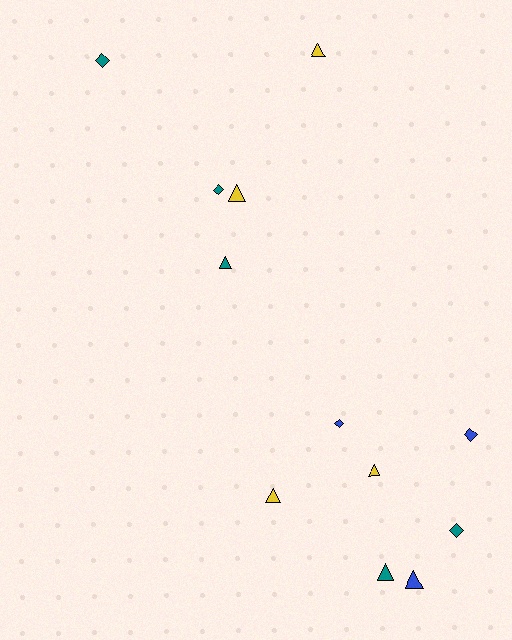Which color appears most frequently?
Teal, with 5 objects.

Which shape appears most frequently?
Triangle, with 7 objects.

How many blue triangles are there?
There is 1 blue triangle.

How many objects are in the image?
There are 12 objects.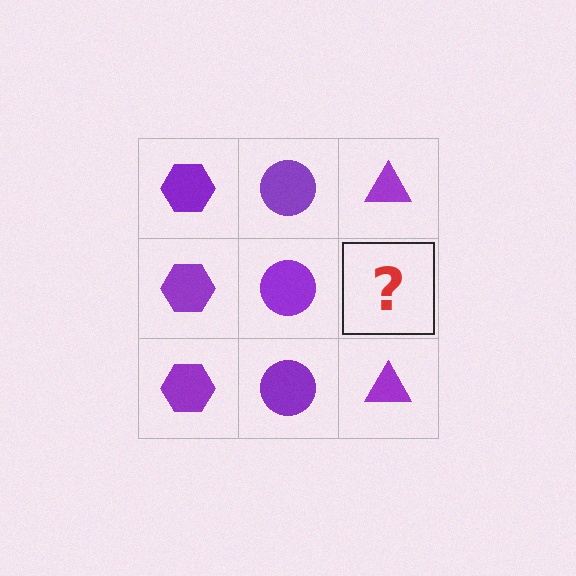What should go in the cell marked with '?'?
The missing cell should contain a purple triangle.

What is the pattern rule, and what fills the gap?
The rule is that each column has a consistent shape. The gap should be filled with a purple triangle.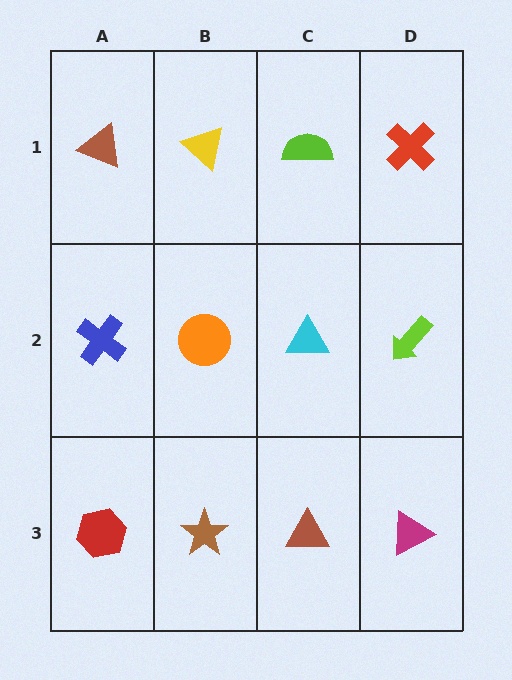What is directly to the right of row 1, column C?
A red cross.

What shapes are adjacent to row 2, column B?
A yellow triangle (row 1, column B), a brown star (row 3, column B), a blue cross (row 2, column A), a cyan triangle (row 2, column C).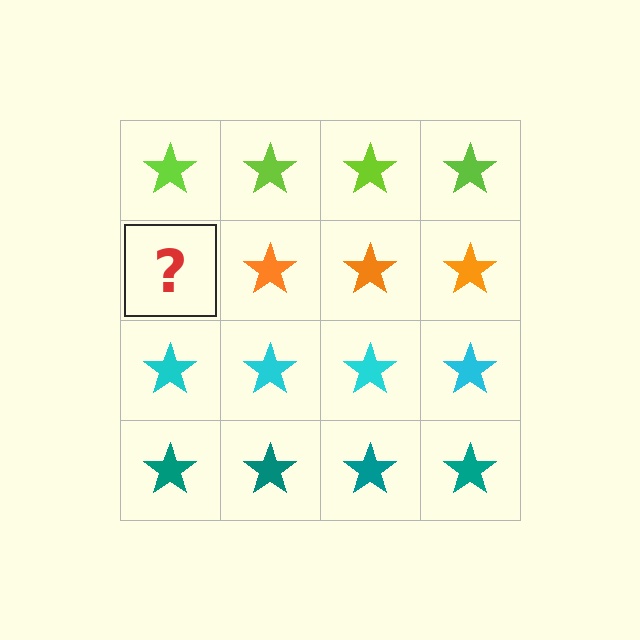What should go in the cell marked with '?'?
The missing cell should contain an orange star.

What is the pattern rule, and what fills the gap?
The rule is that each row has a consistent color. The gap should be filled with an orange star.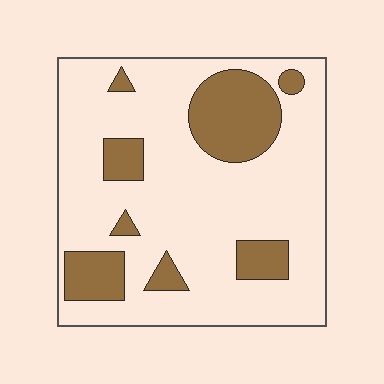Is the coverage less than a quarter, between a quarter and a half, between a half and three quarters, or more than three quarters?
Less than a quarter.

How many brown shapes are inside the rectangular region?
8.